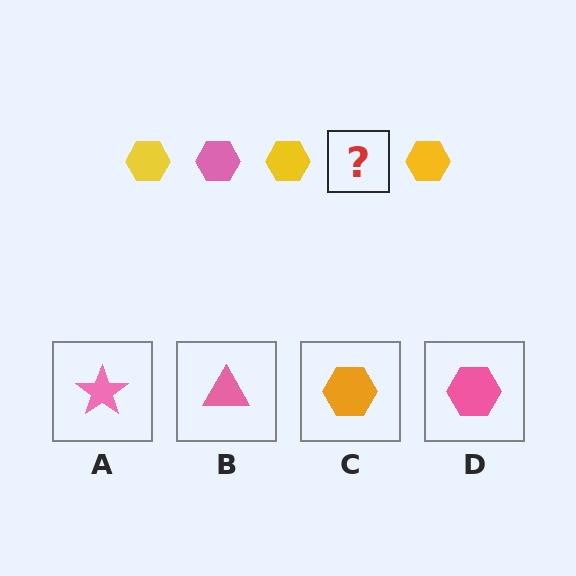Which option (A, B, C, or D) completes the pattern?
D.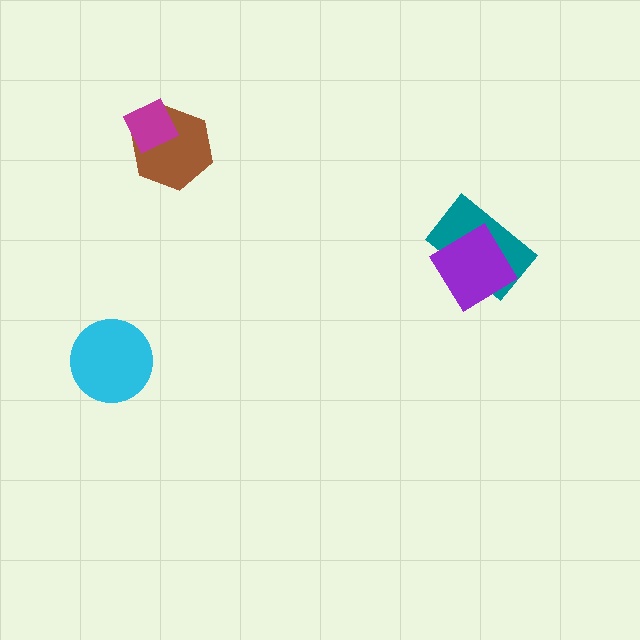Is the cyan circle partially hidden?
No, no other shape covers it.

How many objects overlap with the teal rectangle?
1 object overlaps with the teal rectangle.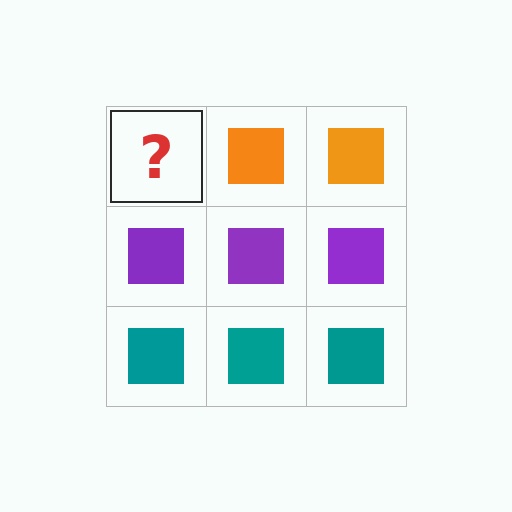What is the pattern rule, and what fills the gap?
The rule is that each row has a consistent color. The gap should be filled with an orange square.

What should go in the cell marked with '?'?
The missing cell should contain an orange square.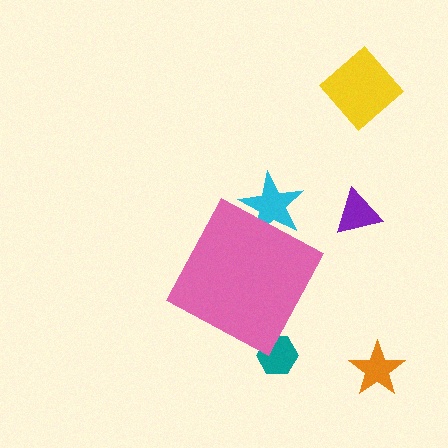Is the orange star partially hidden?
No, the orange star is fully visible.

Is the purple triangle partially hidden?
No, the purple triangle is fully visible.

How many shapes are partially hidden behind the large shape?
2 shapes are partially hidden.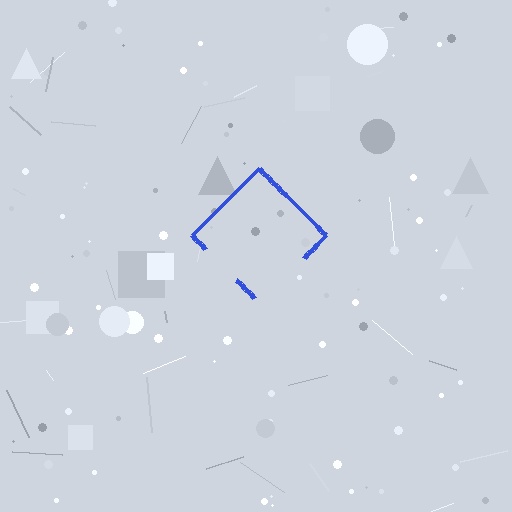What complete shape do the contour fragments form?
The contour fragments form a diamond.